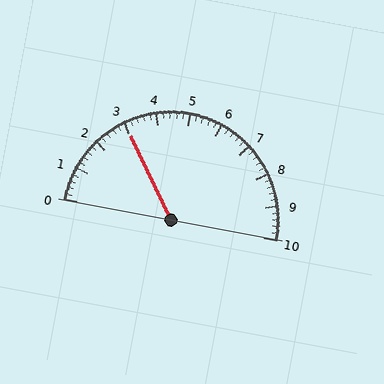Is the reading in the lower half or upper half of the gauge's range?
The reading is in the lower half of the range (0 to 10).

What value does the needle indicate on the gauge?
The needle indicates approximately 3.0.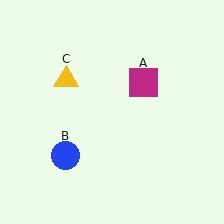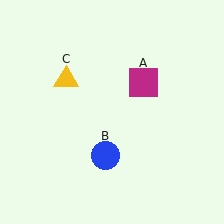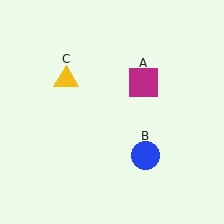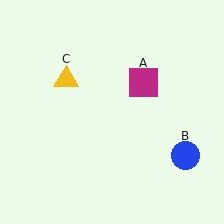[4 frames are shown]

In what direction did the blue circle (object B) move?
The blue circle (object B) moved right.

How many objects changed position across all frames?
1 object changed position: blue circle (object B).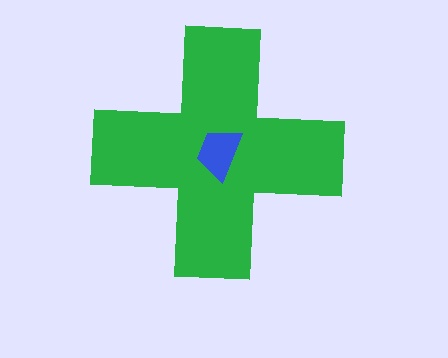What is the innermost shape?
The blue trapezoid.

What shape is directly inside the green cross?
The blue trapezoid.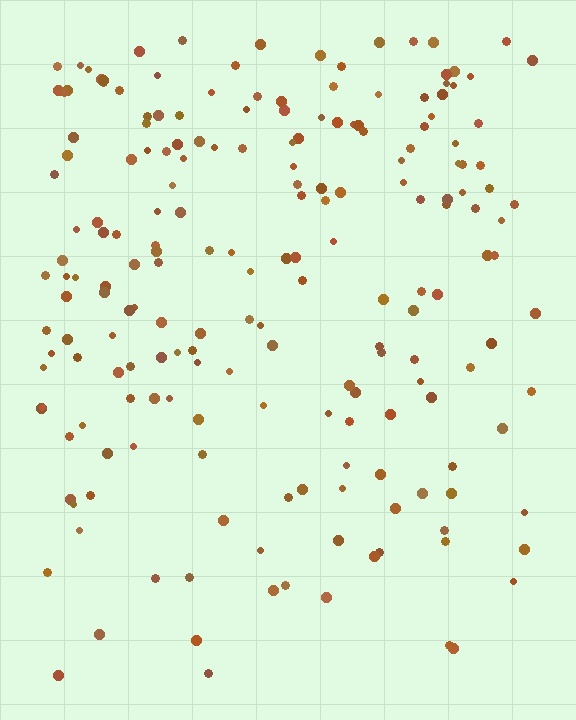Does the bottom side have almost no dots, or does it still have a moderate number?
Still a moderate number, just noticeably fewer than the top.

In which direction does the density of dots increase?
From bottom to top, with the top side densest.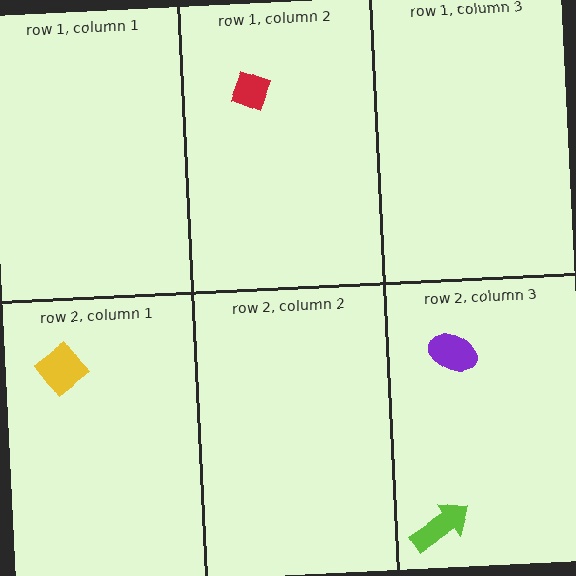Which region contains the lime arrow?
The row 2, column 3 region.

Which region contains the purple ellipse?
The row 2, column 3 region.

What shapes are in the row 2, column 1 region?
The yellow diamond.